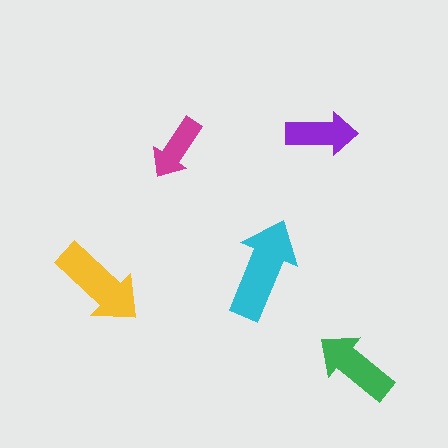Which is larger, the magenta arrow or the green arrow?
The green one.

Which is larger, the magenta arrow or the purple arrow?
The purple one.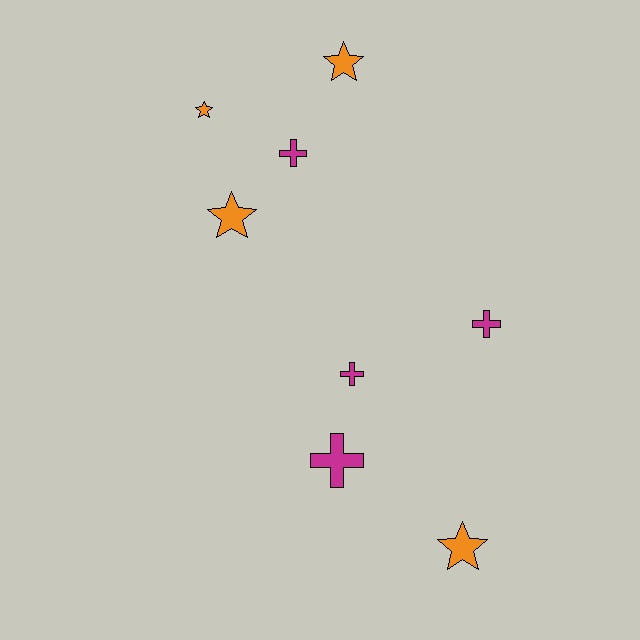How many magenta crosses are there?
There are 4 magenta crosses.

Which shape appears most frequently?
Cross, with 4 objects.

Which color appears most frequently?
Magenta, with 4 objects.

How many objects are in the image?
There are 8 objects.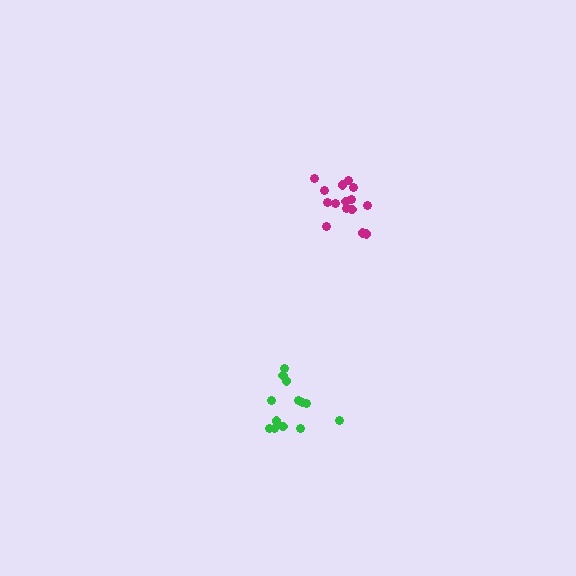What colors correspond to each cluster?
The clusters are colored: magenta, green.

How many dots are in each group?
Group 1: 15 dots, Group 2: 13 dots (28 total).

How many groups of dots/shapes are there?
There are 2 groups.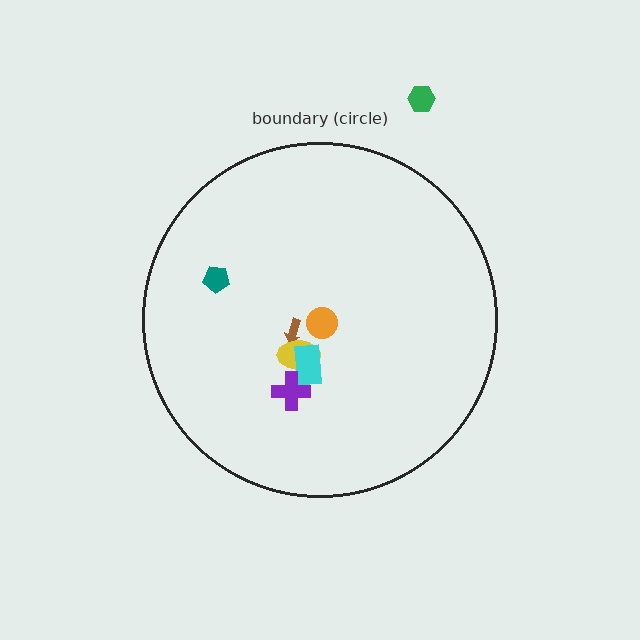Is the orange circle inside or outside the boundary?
Inside.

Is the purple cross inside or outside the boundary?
Inside.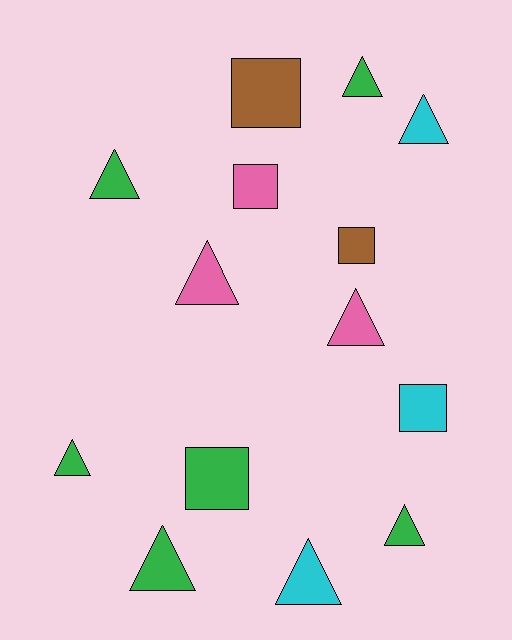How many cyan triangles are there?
There are 2 cyan triangles.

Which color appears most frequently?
Green, with 6 objects.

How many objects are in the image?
There are 14 objects.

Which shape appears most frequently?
Triangle, with 9 objects.